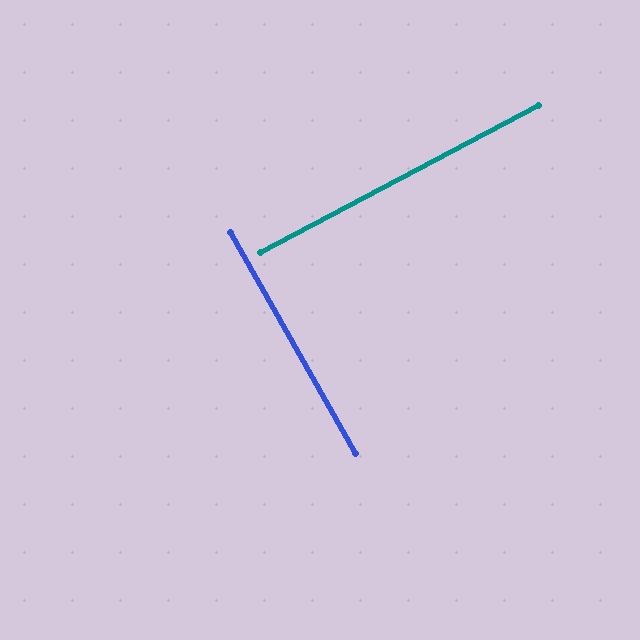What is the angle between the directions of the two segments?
Approximately 88 degrees.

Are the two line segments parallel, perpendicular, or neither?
Perpendicular — they meet at approximately 88°.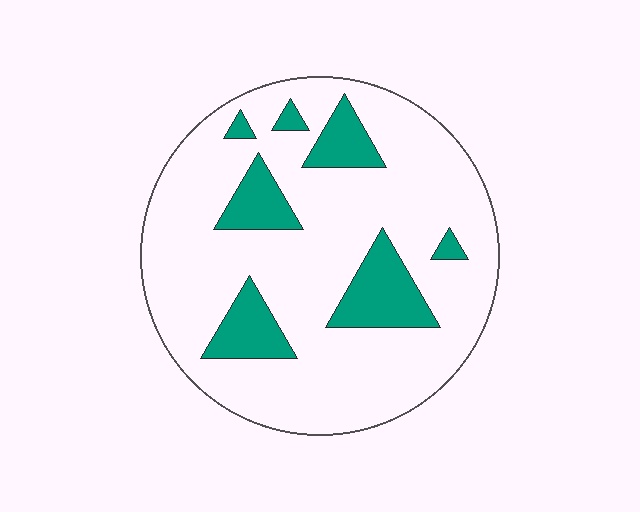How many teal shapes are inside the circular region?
7.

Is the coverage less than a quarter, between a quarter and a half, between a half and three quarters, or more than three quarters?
Less than a quarter.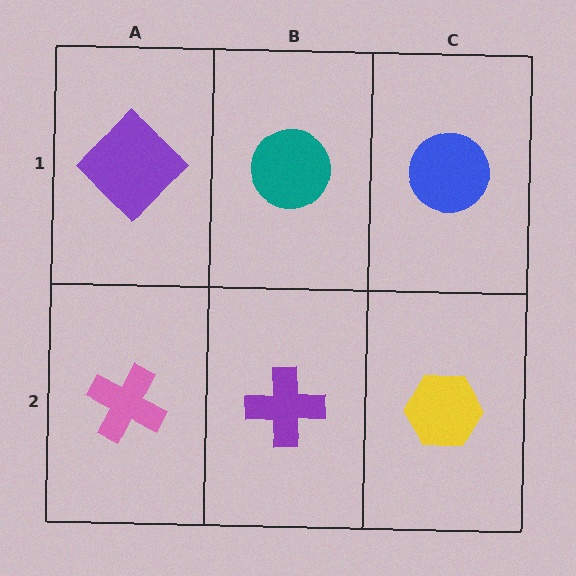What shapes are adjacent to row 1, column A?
A pink cross (row 2, column A), a teal circle (row 1, column B).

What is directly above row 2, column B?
A teal circle.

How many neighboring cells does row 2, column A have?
2.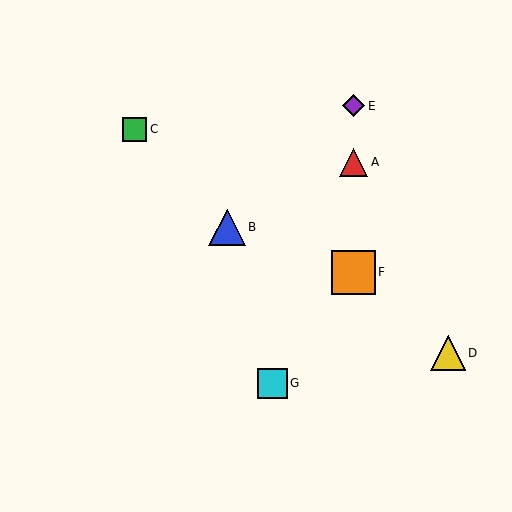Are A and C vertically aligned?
No, A is at x≈354 and C is at x≈135.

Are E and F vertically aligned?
Yes, both are at x≈354.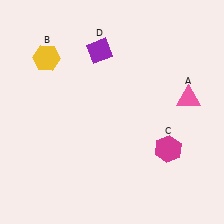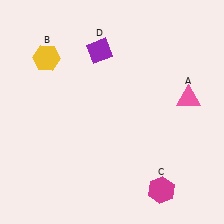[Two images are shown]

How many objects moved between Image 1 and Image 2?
1 object moved between the two images.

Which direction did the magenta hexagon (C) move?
The magenta hexagon (C) moved down.